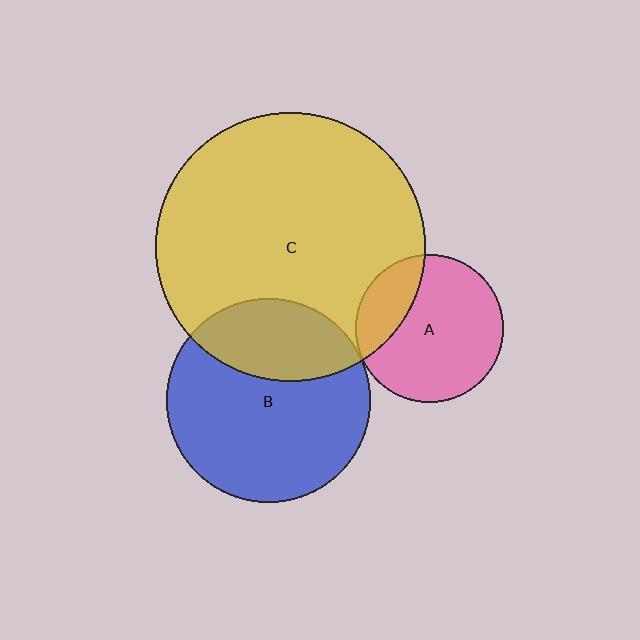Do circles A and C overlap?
Yes.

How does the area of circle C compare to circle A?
Approximately 3.3 times.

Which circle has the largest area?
Circle C (yellow).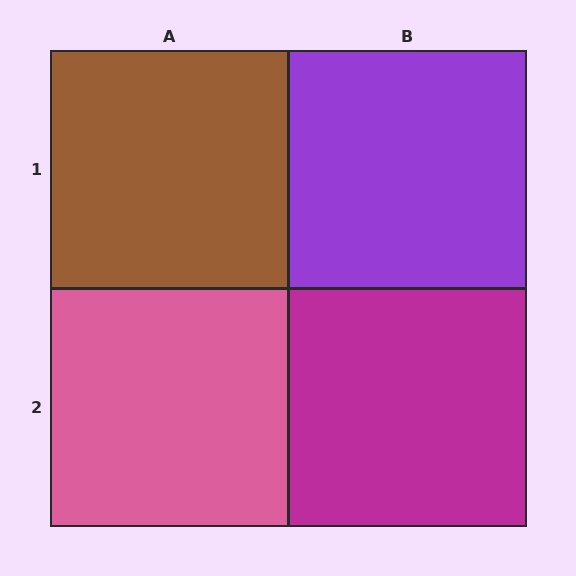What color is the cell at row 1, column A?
Brown.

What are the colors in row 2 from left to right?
Pink, magenta.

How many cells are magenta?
1 cell is magenta.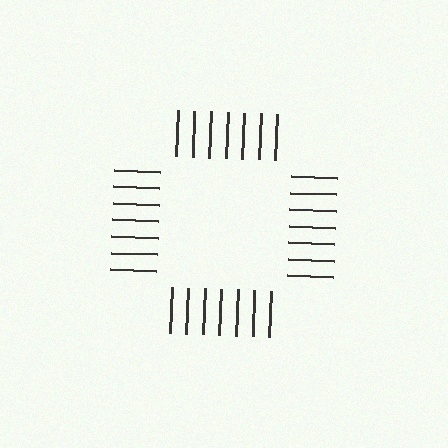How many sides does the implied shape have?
4 sides — the line-ends trace a square.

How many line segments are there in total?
28 — 7 along each of the 4 edges.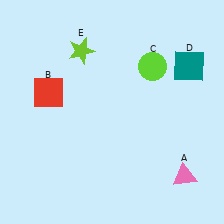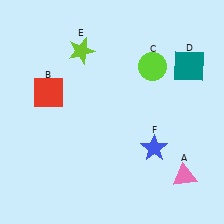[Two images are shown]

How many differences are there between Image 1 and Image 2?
There is 1 difference between the two images.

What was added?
A blue star (F) was added in Image 2.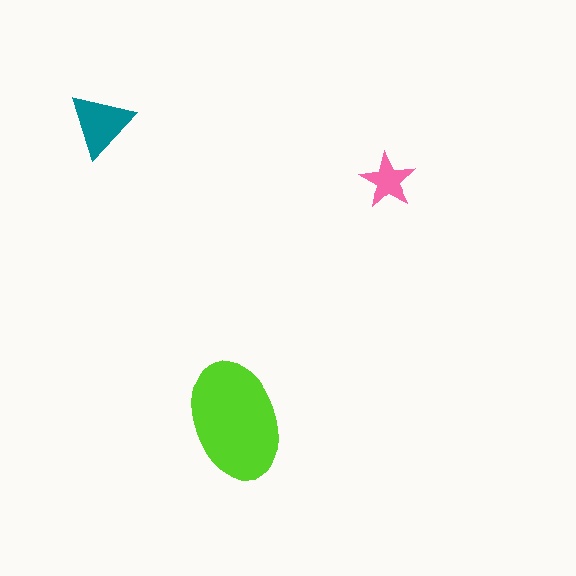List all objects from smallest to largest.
The pink star, the teal triangle, the lime ellipse.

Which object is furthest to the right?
The pink star is rightmost.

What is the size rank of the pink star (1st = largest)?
3rd.